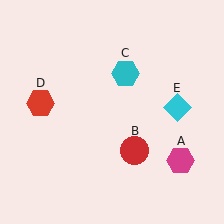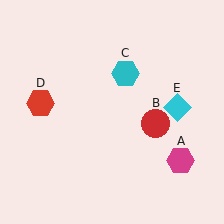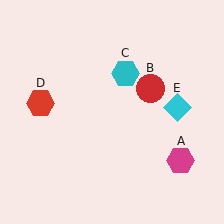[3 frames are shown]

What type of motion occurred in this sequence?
The red circle (object B) rotated counterclockwise around the center of the scene.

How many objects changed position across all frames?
1 object changed position: red circle (object B).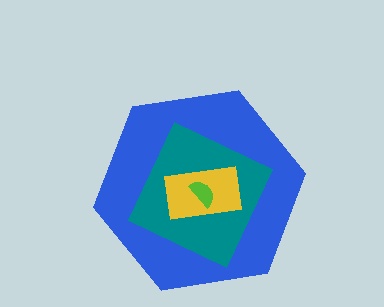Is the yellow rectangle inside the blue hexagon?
Yes.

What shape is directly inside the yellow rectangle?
The lime semicircle.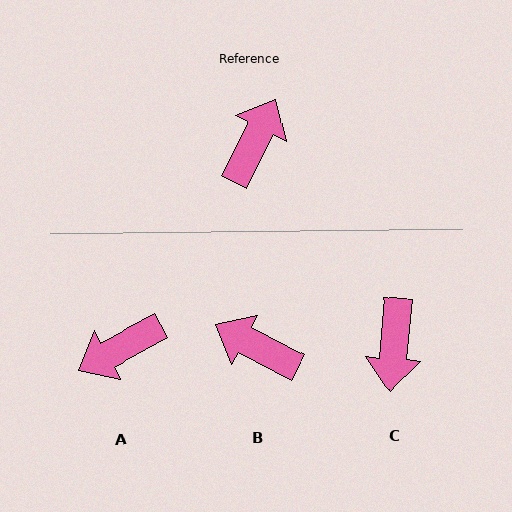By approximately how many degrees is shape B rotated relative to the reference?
Approximately 90 degrees counter-clockwise.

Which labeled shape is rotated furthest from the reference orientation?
C, about 158 degrees away.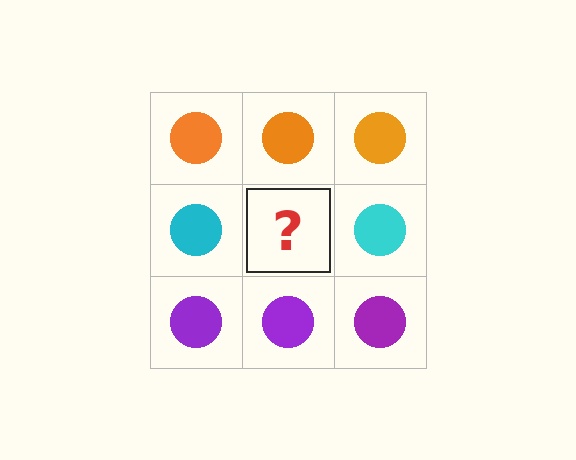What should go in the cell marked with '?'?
The missing cell should contain a cyan circle.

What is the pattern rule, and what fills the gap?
The rule is that each row has a consistent color. The gap should be filled with a cyan circle.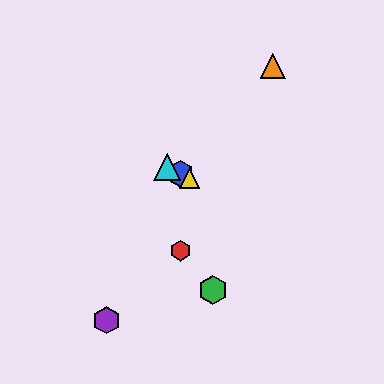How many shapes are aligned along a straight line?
3 shapes (the blue hexagon, the yellow triangle, the cyan triangle) are aligned along a straight line.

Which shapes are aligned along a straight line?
The blue hexagon, the yellow triangle, the cyan triangle are aligned along a straight line.